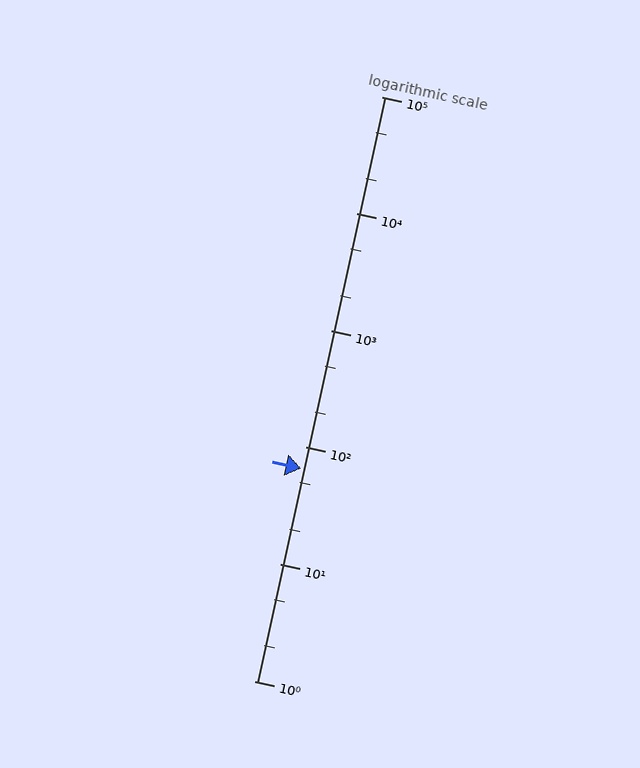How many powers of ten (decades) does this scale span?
The scale spans 5 decades, from 1 to 100000.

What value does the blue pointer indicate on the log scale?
The pointer indicates approximately 66.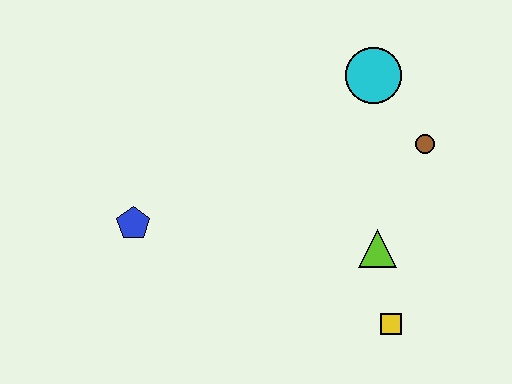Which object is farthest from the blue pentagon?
The brown circle is farthest from the blue pentagon.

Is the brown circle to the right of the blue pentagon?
Yes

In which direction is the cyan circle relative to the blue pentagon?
The cyan circle is to the right of the blue pentagon.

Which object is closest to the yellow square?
The lime triangle is closest to the yellow square.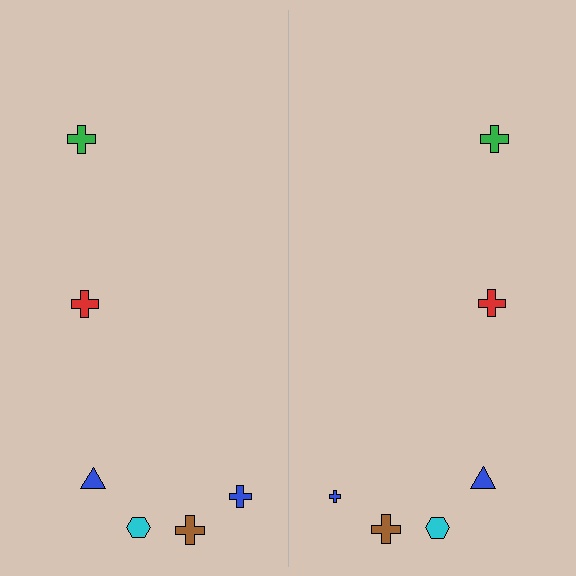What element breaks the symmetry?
The blue cross on the right side has a different size than its mirror counterpart.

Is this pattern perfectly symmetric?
No, the pattern is not perfectly symmetric. The blue cross on the right side has a different size than its mirror counterpart.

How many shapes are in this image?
There are 12 shapes in this image.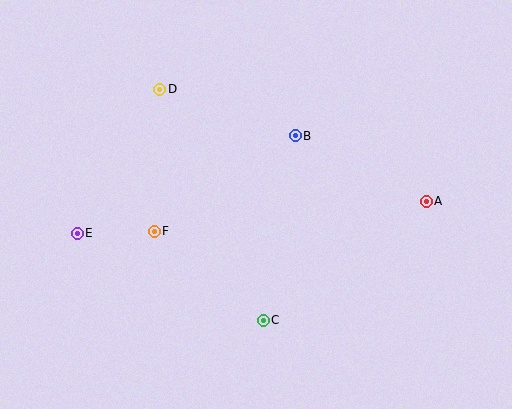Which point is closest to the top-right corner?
Point A is closest to the top-right corner.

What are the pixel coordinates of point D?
Point D is at (160, 89).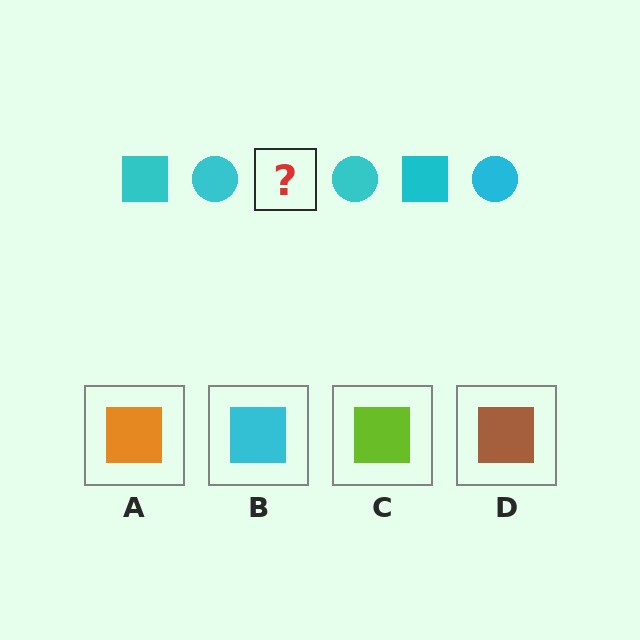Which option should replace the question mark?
Option B.